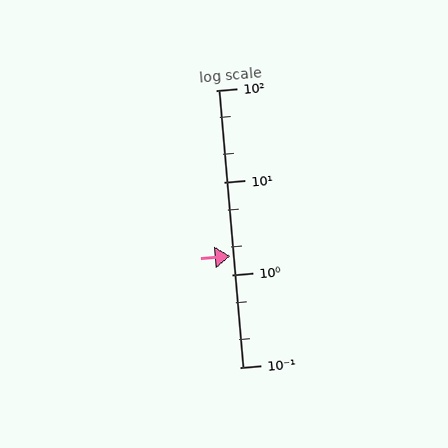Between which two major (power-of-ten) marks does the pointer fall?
The pointer is between 1 and 10.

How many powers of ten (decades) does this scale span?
The scale spans 3 decades, from 0.1 to 100.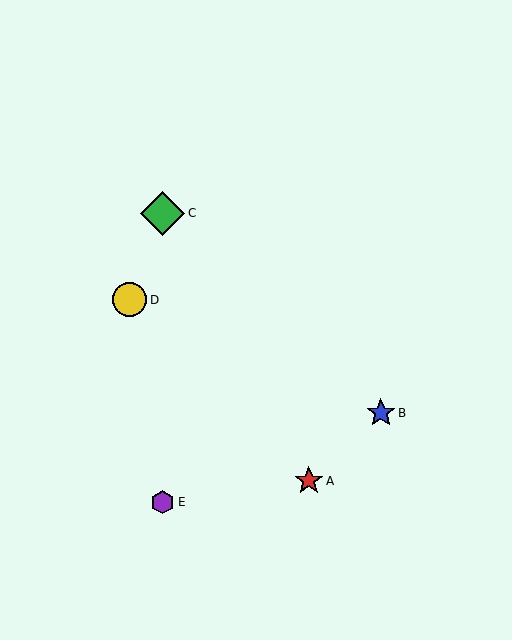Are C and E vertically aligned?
Yes, both are at x≈163.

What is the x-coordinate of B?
Object B is at x≈381.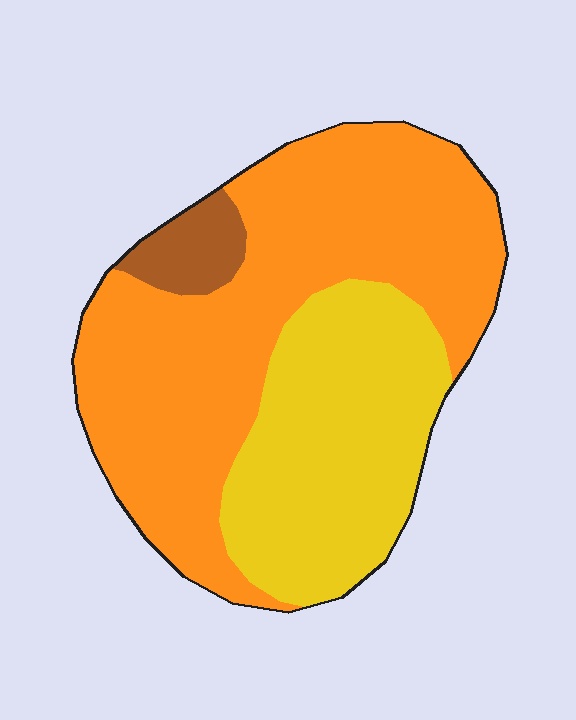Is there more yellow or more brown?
Yellow.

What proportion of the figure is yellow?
Yellow takes up between a third and a half of the figure.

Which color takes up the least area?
Brown, at roughly 5%.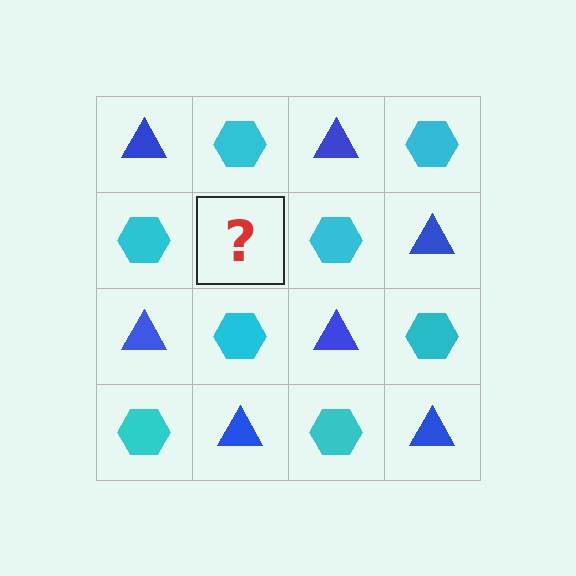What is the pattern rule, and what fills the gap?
The rule is that it alternates blue triangle and cyan hexagon in a checkerboard pattern. The gap should be filled with a blue triangle.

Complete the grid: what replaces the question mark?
The question mark should be replaced with a blue triangle.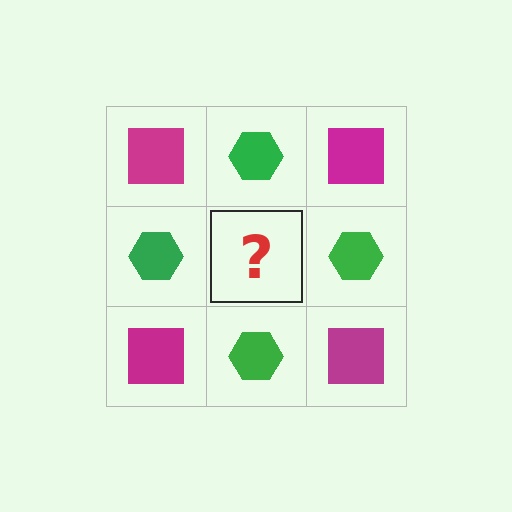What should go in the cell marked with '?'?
The missing cell should contain a magenta square.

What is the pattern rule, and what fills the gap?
The rule is that it alternates magenta square and green hexagon in a checkerboard pattern. The gap should be filled with a magenta square.